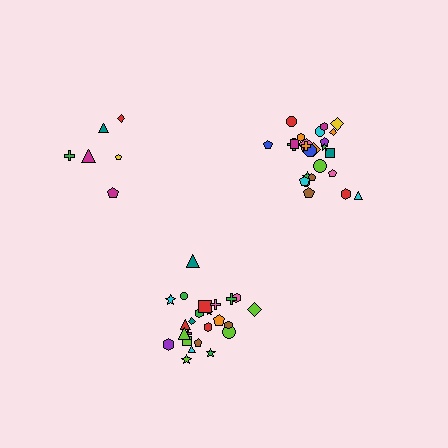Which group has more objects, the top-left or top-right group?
The top-right group.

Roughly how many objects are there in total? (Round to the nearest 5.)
Roughly 55 objects in total.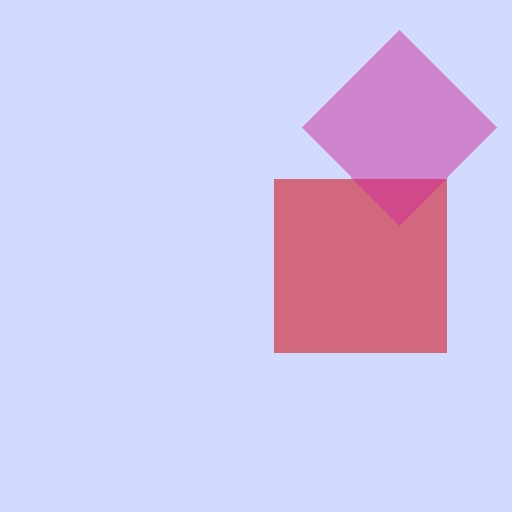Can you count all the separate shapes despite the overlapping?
Yes, there are 2 separate shapes.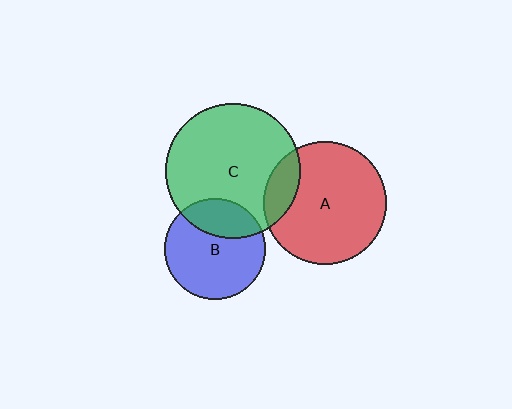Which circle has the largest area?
Circle C (green).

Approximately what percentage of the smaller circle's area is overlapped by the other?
Approximately 30%.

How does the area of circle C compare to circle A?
Approximately 1.2 times.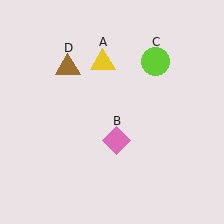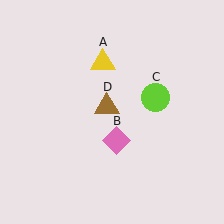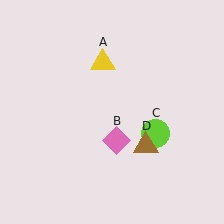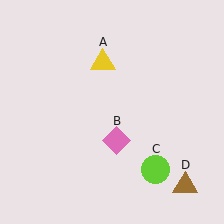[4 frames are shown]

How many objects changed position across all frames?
2 objects changed position: lime circle (object C), brown triangle (object D).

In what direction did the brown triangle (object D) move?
The brown triangle (object D) moved down and to the right.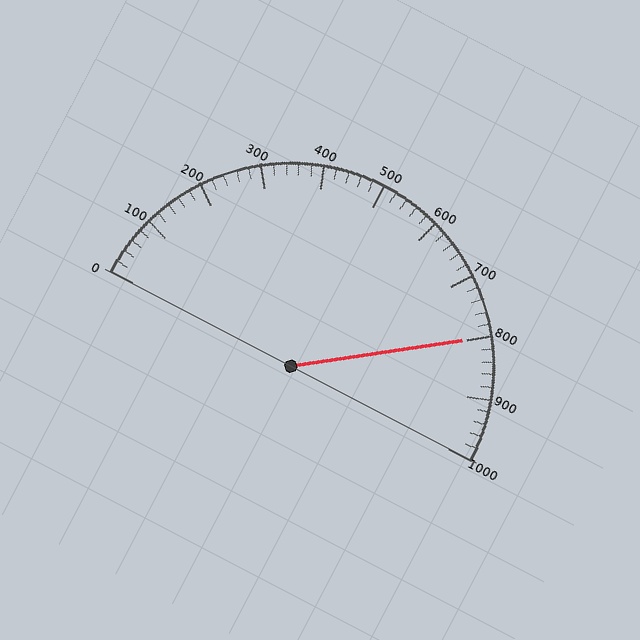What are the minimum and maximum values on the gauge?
The gauge ranges from 0 to 1000.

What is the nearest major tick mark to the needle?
The nearest major tick mark is 800.